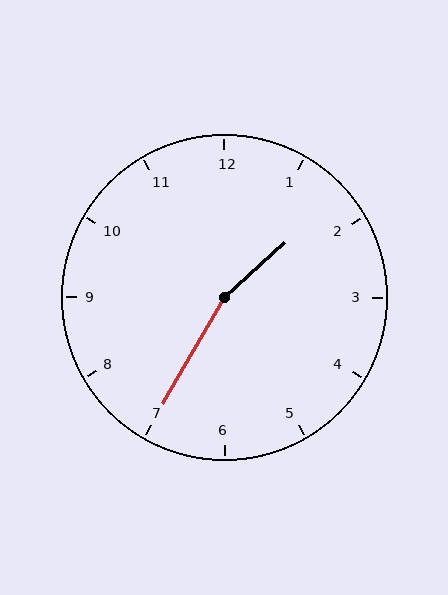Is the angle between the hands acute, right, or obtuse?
It is obtuse.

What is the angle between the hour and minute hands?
Approximately 162 degrees.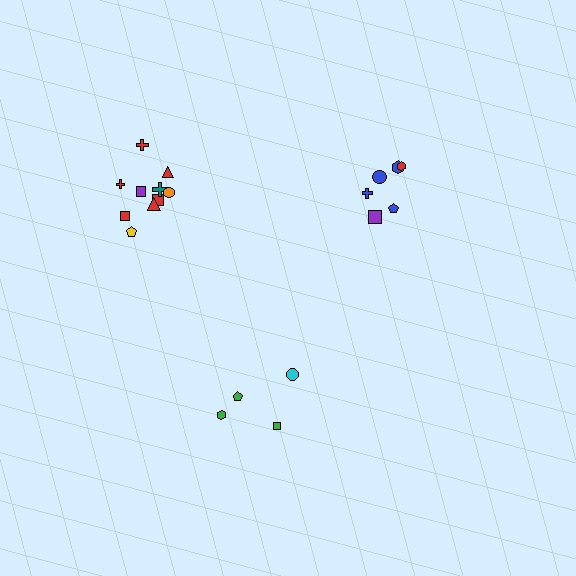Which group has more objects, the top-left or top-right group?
The top-left group.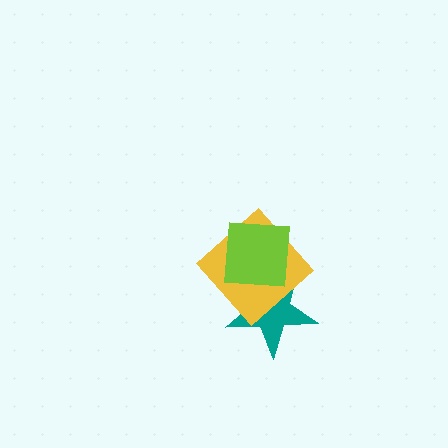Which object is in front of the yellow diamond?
The lime square is in front of the yellow diamond.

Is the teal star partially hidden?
Yes, it is partially covered by another shape.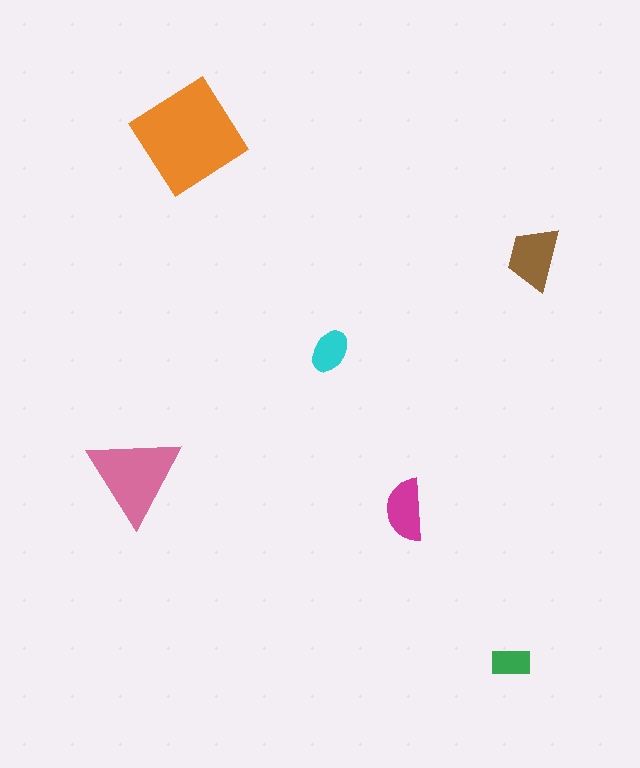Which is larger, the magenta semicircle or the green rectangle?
The magenta semicircle.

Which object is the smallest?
The green rectangle.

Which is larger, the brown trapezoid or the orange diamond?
The orange diamond.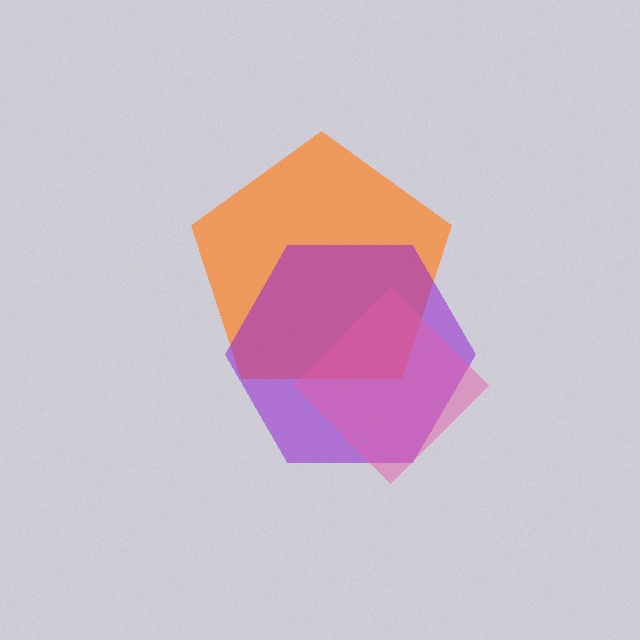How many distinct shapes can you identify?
There are 3 distinct shapes: an orange pentagon, a purple hexagon, a pink diamond.